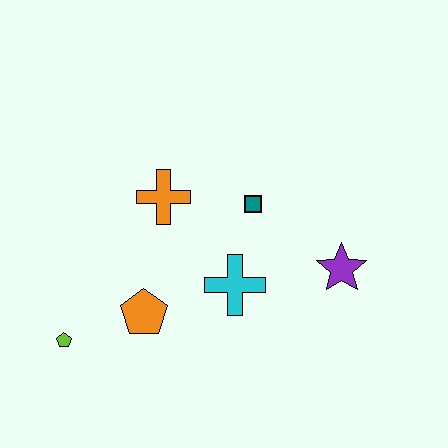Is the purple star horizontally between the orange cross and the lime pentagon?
No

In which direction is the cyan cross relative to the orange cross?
The cyan cross is below the orange cross.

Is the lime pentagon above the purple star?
No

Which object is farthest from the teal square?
The lime pentagon is farthest from the teal square.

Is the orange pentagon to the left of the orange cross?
Yes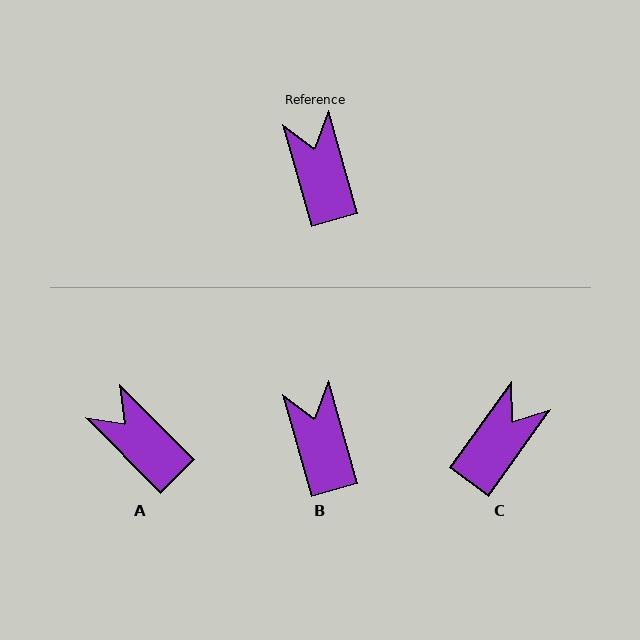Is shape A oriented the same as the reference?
No, it is off by about 29 degrees.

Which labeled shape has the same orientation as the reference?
B.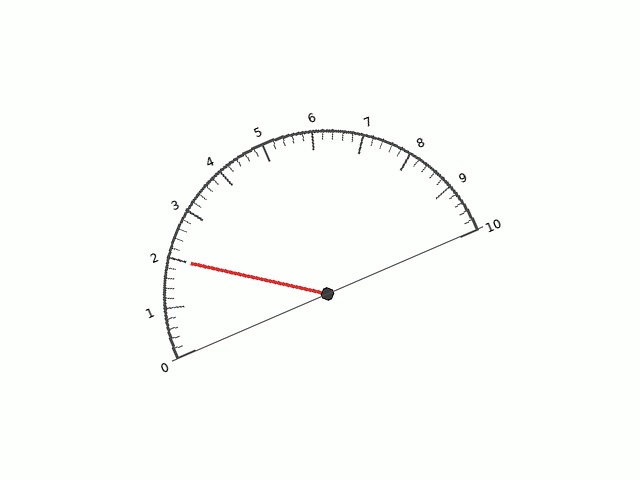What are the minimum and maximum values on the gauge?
The gauge ranges from 0 to 10.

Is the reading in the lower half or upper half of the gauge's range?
The reading is in the lower half of the range (0 to 10).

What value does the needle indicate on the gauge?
The needle indicates approximately 2.0.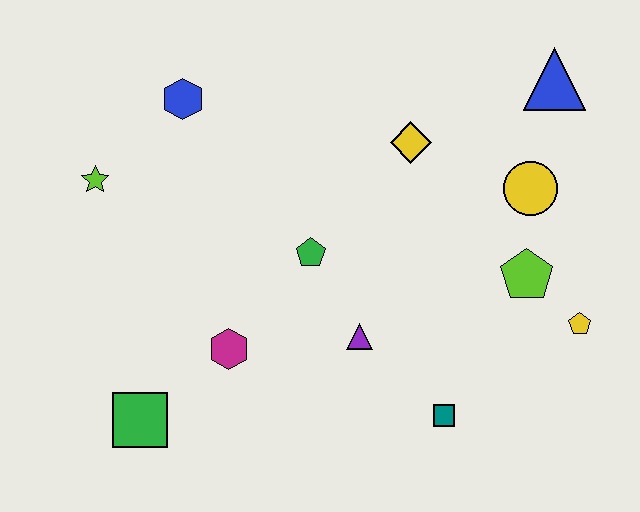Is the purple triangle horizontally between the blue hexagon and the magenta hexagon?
No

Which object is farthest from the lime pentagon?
The lime star is farthest from the lime pentagon.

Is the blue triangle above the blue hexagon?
Yes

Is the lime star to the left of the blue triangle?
Yes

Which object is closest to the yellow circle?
The lime pentagon is closest to the yellow circle.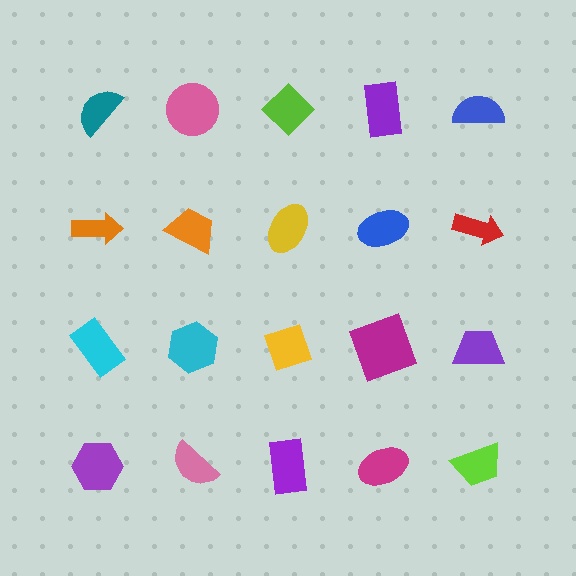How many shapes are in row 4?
5 shapes.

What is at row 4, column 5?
A lime trapezoid.